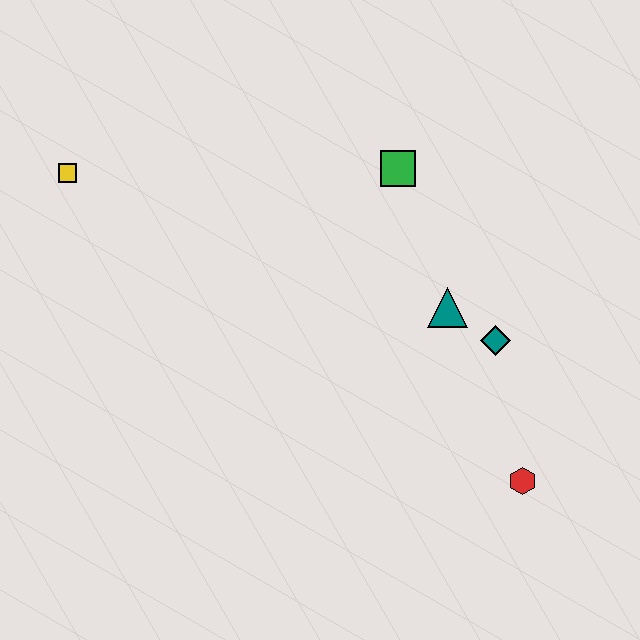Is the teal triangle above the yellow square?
No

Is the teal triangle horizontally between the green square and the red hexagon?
Yes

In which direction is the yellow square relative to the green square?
The yellow square is to the left of the green square.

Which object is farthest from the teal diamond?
The yellow square is farthest from the teal diamond.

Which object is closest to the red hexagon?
The teal diamond is closest to the red hexagon.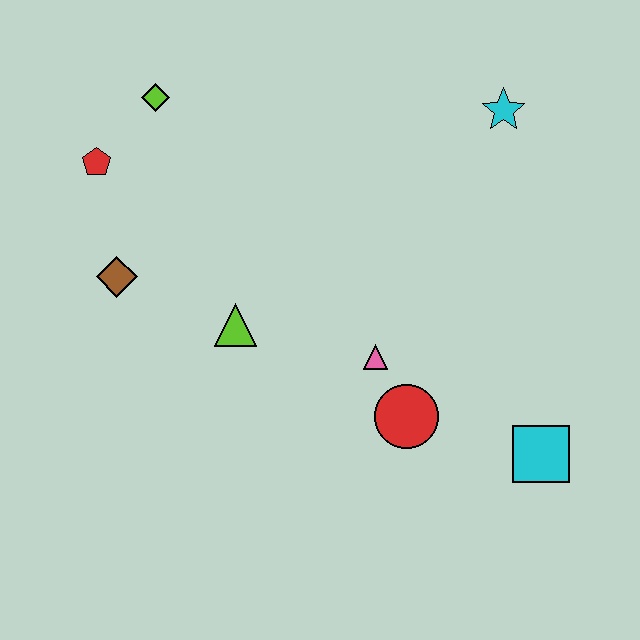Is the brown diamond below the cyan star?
Yes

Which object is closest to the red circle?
The pink triangle is closest to the red circle.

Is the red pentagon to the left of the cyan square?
Yes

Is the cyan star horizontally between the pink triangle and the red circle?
No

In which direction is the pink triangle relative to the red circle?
The pink triangle is above the red circle.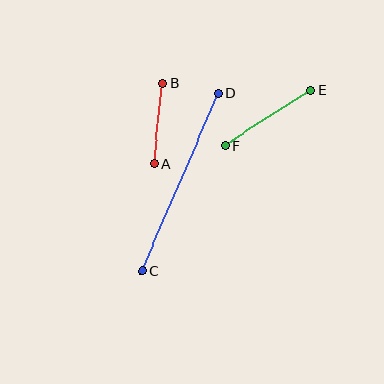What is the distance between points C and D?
The distance is approximately 194 pixels.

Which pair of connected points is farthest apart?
Points C and D are farthest apart.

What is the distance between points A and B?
The distance is approximately 81 pixels.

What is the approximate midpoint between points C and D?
The midpoint is at approximately (180, 182) pixels.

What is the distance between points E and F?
The distance is approximately 102 pixels.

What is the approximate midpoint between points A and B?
The midpoint is at approximately (158, 124) pixels.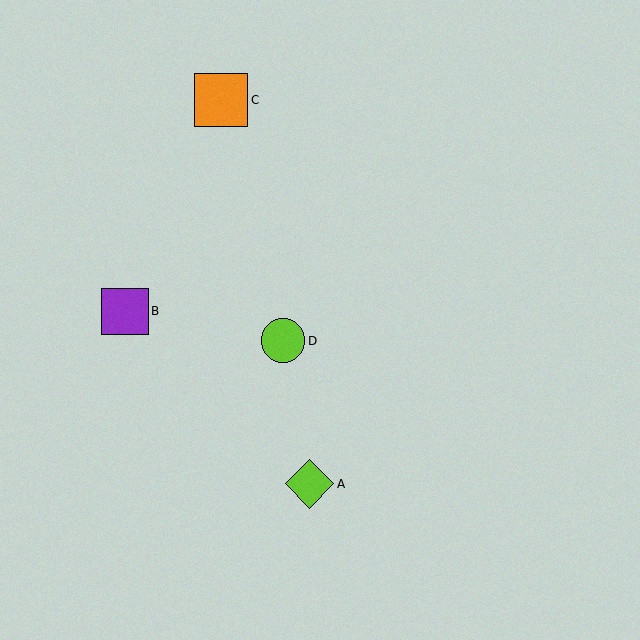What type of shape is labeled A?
Shape A is a lime diamond.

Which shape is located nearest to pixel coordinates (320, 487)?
The lime diamond (labeled A) at (309, 484) is nearest to that location.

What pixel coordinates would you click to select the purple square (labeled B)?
Click at (125, 311) to select the purple square B.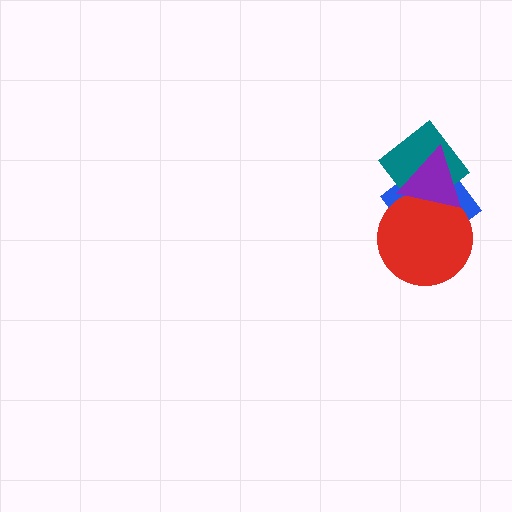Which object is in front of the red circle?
The purple triangle is in front of the red circle.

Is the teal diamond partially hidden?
Yes, it is partially covered by another shape.